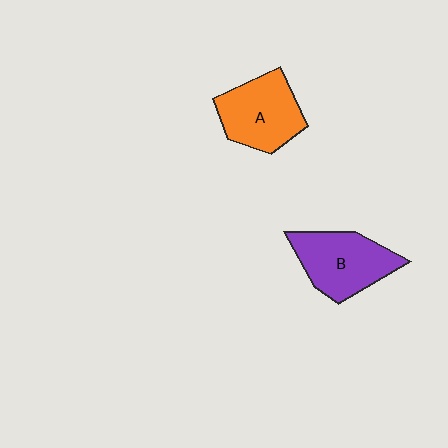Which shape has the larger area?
Shape B (purple).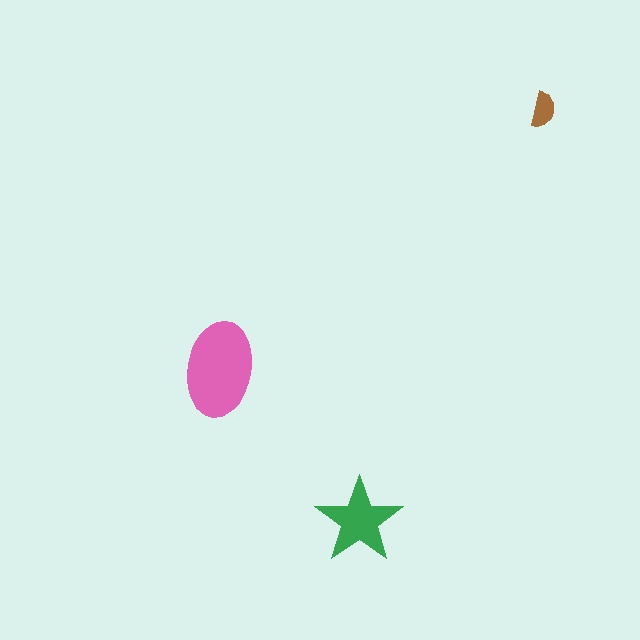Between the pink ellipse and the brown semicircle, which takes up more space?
The pink ellipse.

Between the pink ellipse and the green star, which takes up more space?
The pink ellipse.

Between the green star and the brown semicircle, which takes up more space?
The green star.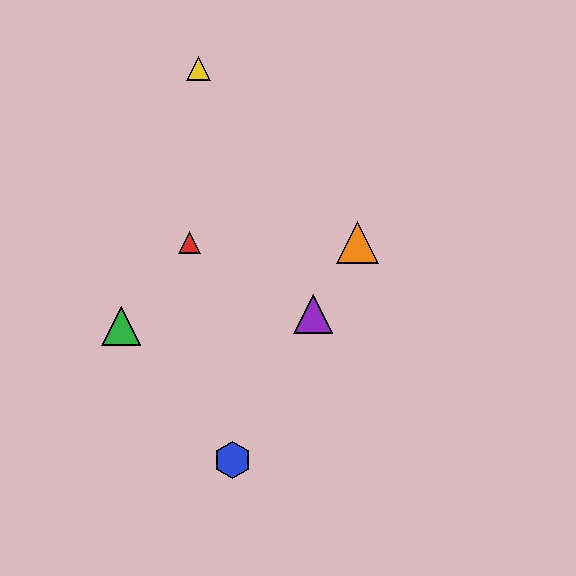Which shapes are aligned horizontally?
The red triangle, the orange triangle are aligned horizontally.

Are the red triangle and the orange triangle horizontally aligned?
Yes, both are at y≈243.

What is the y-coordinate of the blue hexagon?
The blue hexagon is at y≈460.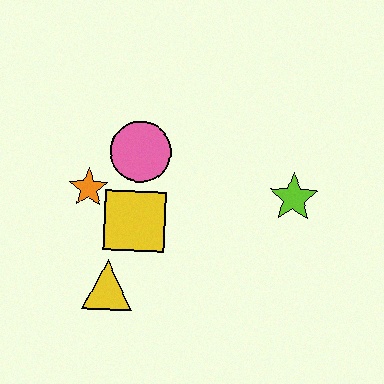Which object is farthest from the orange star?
The lime star is farthest from the orange star.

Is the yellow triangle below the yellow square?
Yes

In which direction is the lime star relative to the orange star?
The lime star is to the right of the orange star.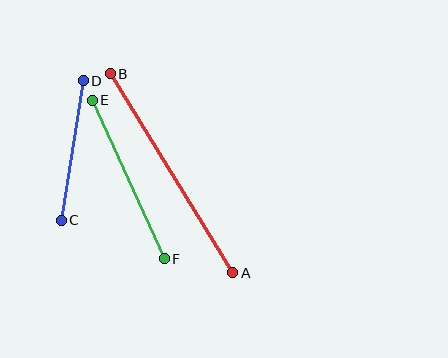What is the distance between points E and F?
The distance is approximately 174 pixels.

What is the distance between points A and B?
The distance is approximately 234 pixels.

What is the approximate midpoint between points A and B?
The midpoint is at approximately (171, 173) pixels.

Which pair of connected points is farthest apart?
Points A and B are farthest apart.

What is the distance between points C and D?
The distance is approximately 142 pixels.